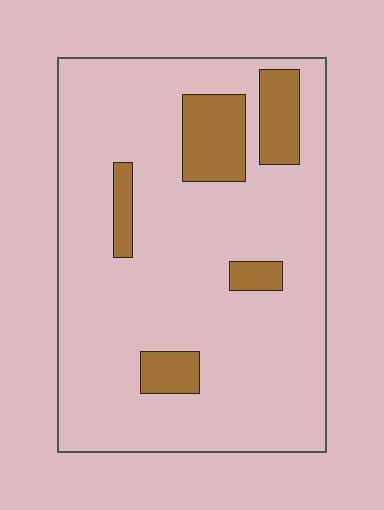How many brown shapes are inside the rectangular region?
5.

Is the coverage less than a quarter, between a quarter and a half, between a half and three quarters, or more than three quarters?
Less than a quarter.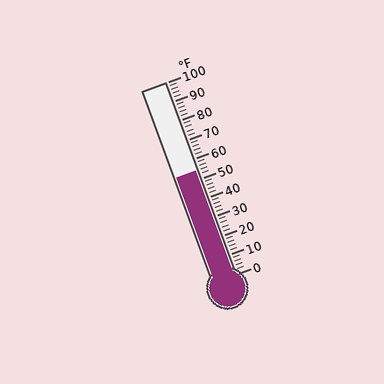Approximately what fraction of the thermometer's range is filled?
The thermometer is filled to approximately 55% of its range.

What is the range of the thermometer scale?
The thermometer scale ranges from 0°F to 100°F.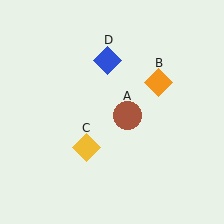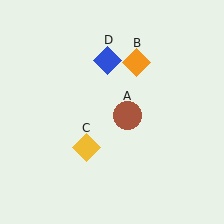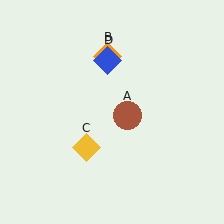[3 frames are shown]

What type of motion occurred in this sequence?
The orange diamond (object B) rotated counterclockwise around the center of the scene.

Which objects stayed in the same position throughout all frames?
Brown circle (object A) and yellow diamond (object C) and blue diamond (object D) remained stationary.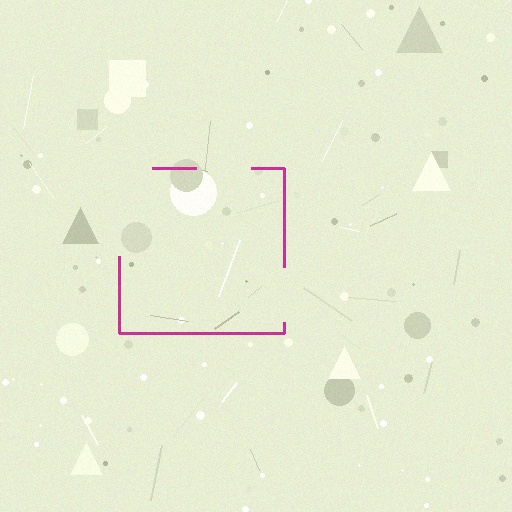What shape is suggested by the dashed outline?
The dashed outline suggests a square.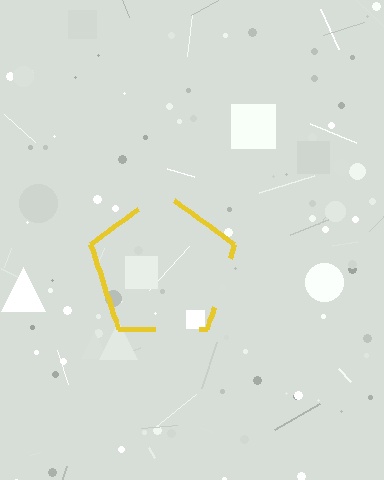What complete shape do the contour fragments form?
The contour fragments form a pentagon.